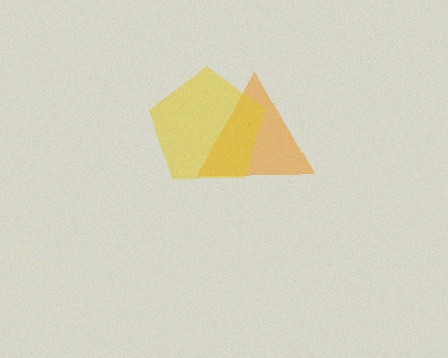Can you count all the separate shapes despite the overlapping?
Yes, there are 2 separate shapes.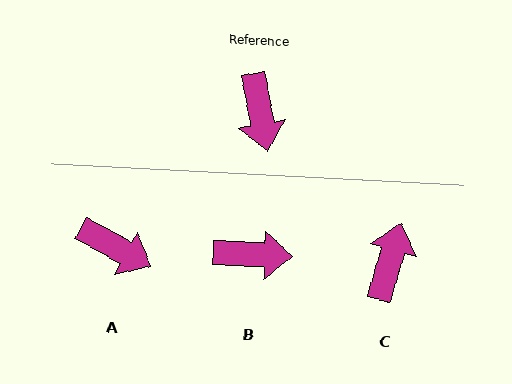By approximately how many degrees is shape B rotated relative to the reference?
Approximately 77 degrees counter-clockwise.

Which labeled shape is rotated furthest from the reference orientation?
C, about 153 degrees away.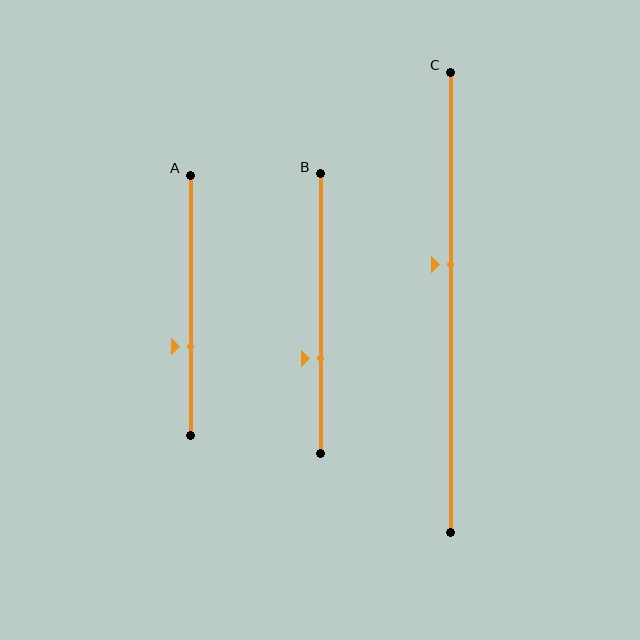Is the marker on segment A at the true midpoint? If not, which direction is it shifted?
No, the marker on segment A is shifted downward by about 16% of the segment length.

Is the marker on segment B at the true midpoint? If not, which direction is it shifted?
No, the marker on segment B is shifted downward by about 16% of the segment length.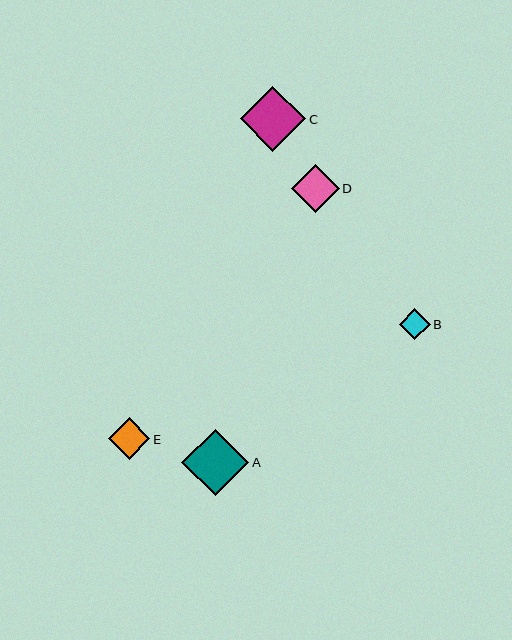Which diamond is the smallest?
Diamond B is the smallest with a size of approximately 31 pixels.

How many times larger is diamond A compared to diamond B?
Diamond A is approximately 2.2 times the size of diamond B.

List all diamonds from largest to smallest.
From largest to smallest: A, C, D, E, B.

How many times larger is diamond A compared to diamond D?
Diamond A is approximately 1.4 times the size of diamond D.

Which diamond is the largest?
Diamond A is the largest with a size of approximately 67 pixels.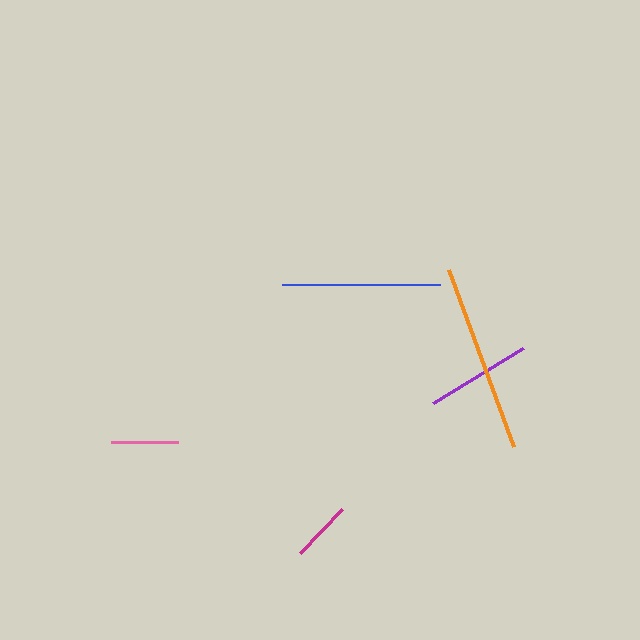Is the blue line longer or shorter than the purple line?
The blue line is longer than the purple line.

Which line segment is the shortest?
The magenta line is the shortest at approximately 60 pixels.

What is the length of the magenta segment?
The magenta segment is approximately 60 pixels long.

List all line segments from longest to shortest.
From longest to shortest: orange, blue, purple, pink, magenta.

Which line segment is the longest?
The orange line is the longest at approximately 188 pixels.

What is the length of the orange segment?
The orange segment is approximately 188 pixels long.